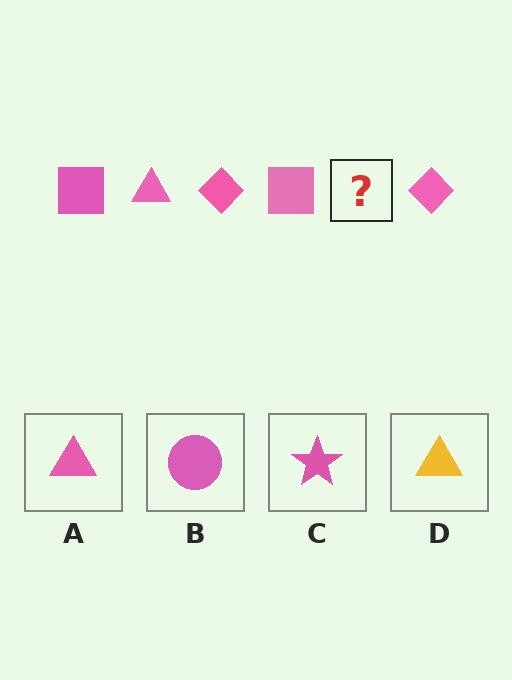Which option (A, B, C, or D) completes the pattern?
A.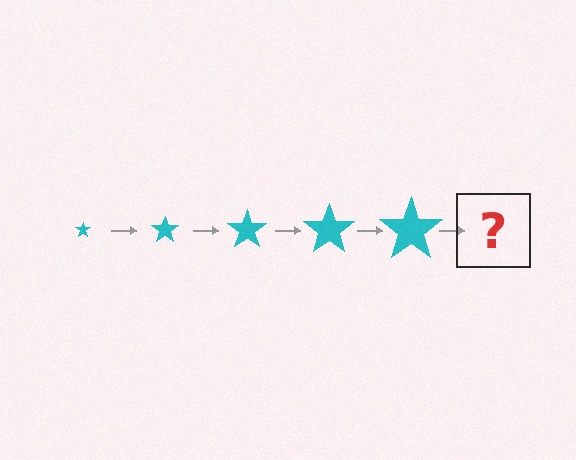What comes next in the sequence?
The next element should be a cyan star, larger than the previous one.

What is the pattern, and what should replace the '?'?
The pattern is that the star gets progressively larger each step. The '?' should be a cyan star, larger than the previous one.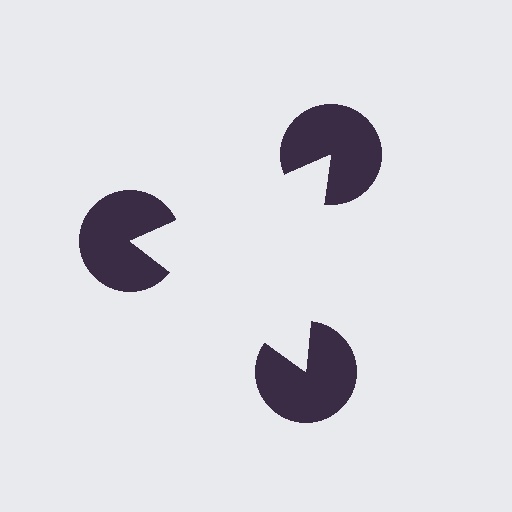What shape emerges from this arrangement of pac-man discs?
An illusory triangle — its edges are inferred from the aligned wedge cuts in the pac-man discs, not physically drawn.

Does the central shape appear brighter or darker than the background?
It typically appears slightly brighter than the background, even though no actual brightness change is drawn.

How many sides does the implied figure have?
3 sides.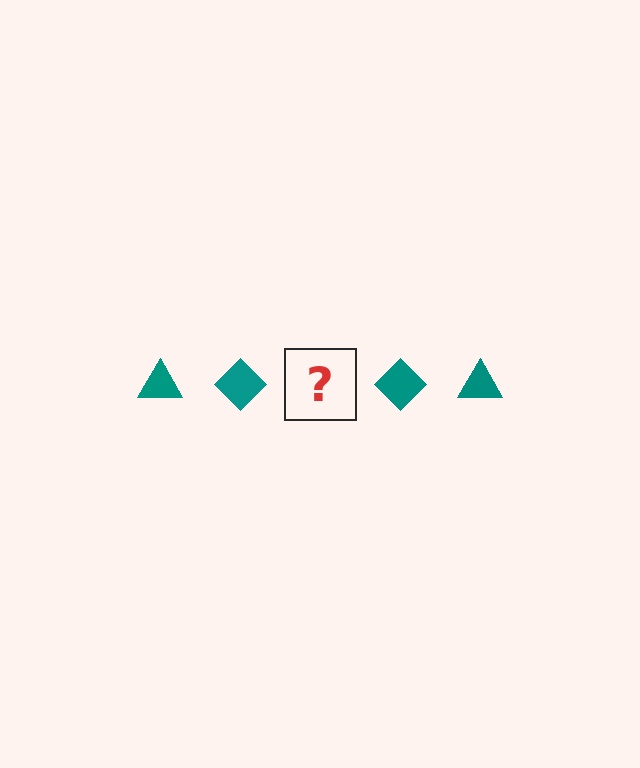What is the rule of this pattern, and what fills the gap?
The rule is that the pattern cycles through triangle, diamond shapes in teal. The gap should be filled with a teal triangle.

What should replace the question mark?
The question mark should be replaced with a teal triangle.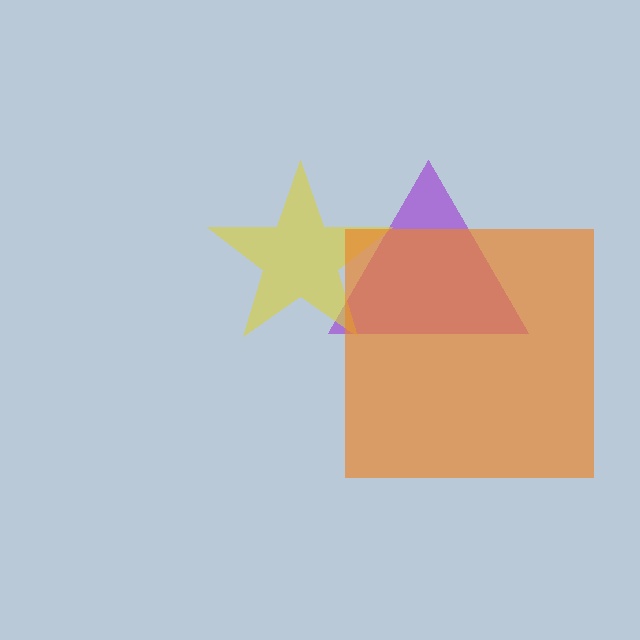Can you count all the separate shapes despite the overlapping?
Yes, there are 3 separate shapes.